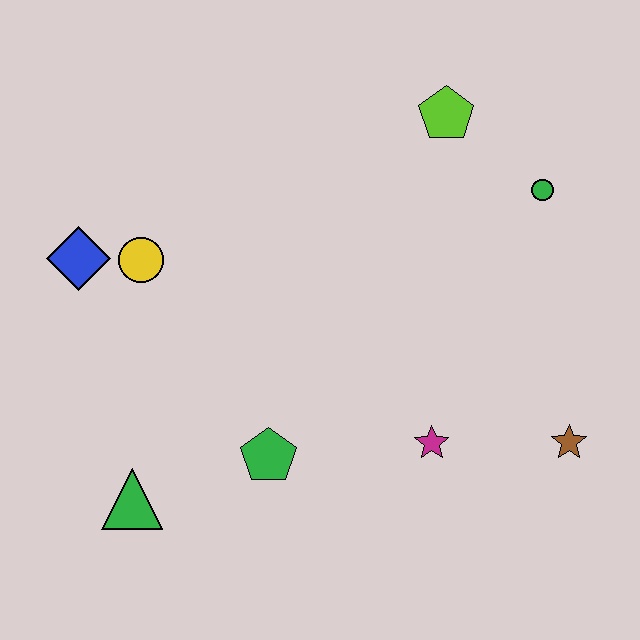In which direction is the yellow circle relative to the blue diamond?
The yellow circle is to the right of the blue diamond.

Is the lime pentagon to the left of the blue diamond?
No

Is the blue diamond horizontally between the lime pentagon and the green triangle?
No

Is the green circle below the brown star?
No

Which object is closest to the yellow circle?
The blue diamond is closest to the yellow circle.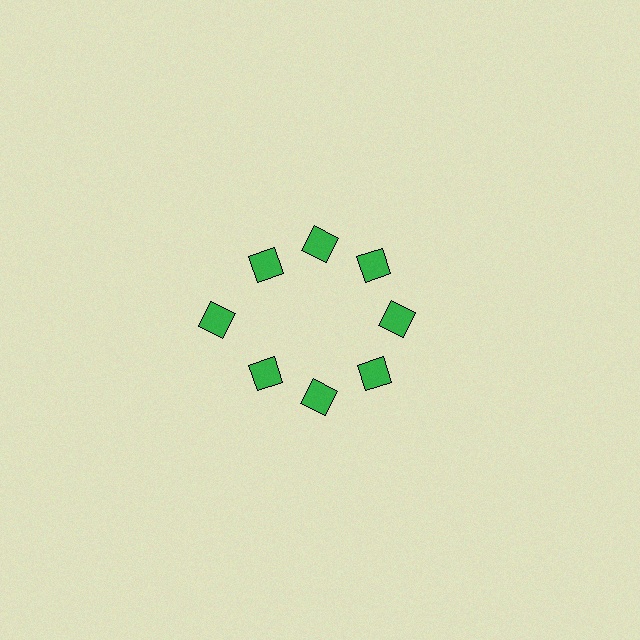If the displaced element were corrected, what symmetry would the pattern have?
It would have 8-fold rotational symmetry — the pattern would map onto itself every 45 degrees.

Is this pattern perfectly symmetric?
No. The 8 green squares are arranged in a ring, but one element near the 9 o'clock position is pushed outward from the center, breaking the 8-fold rotational symmetry.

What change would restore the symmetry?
The symmetry would be restored by moving it inward, back onto the ring so that all 8 squares sit at equal angles and equal distance from the center.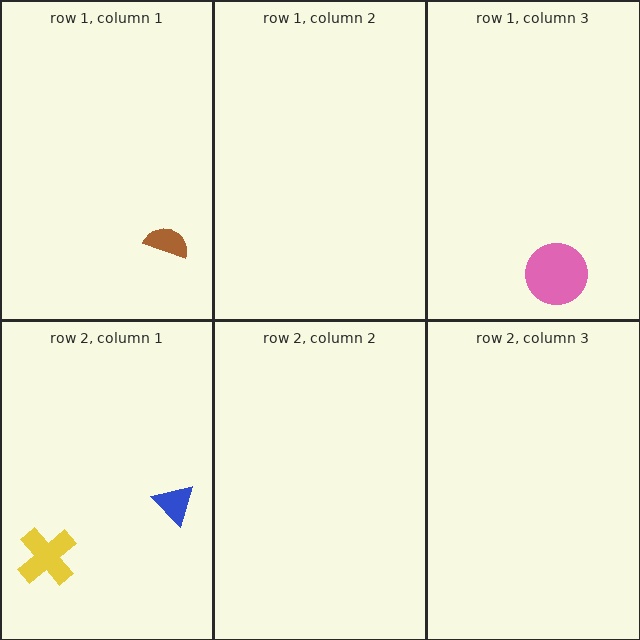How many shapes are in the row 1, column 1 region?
1.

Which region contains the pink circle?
The row 1, column 3 region.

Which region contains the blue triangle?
The row 2, column 1 region.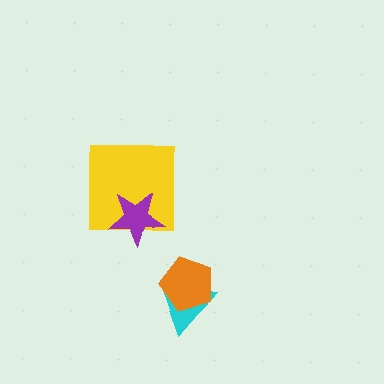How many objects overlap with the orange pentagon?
1 object overlaps with the orange pentagon.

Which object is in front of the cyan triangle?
The orange pentagon is in front of the cyan triangle.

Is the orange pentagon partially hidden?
No, no other shape covers it.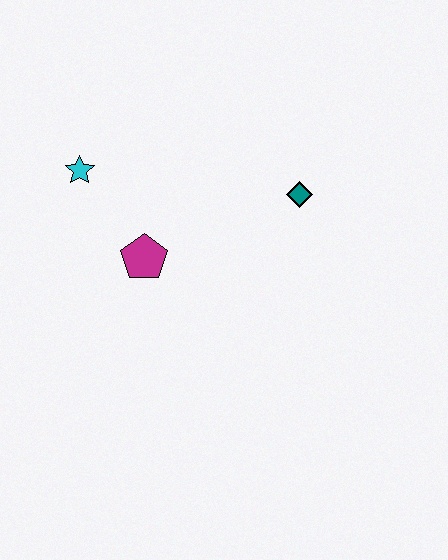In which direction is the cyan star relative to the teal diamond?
The cyan star is to the left of the teal diamond.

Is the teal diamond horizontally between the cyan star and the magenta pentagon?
No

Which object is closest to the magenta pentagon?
The cyan star is closest to the magenta pentagon.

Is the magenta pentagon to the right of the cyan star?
Yes